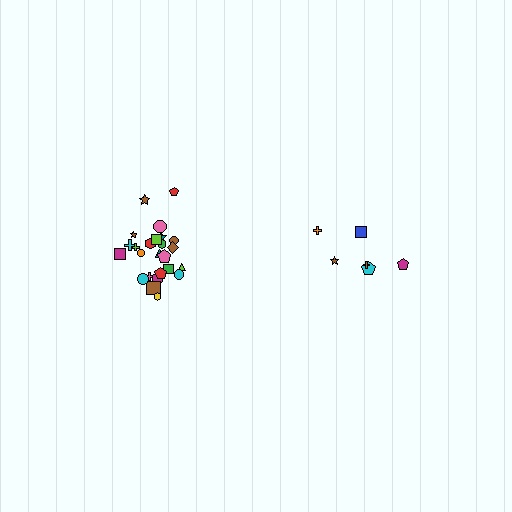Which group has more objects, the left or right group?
The left group.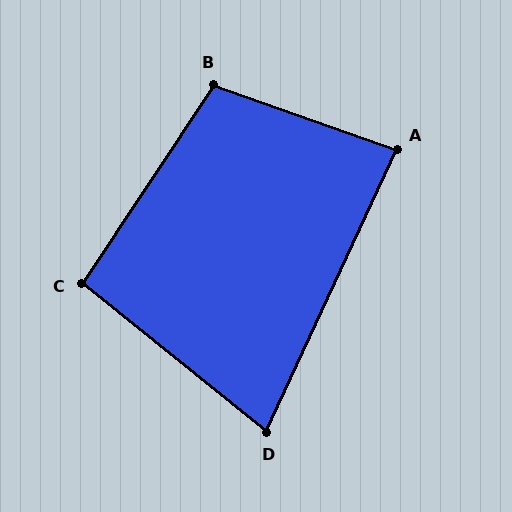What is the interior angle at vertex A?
Approximately 85 degrees (acute).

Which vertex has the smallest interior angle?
D, at approximately 76 degrees.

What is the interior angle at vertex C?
Approximately 95 degrees (obtuse).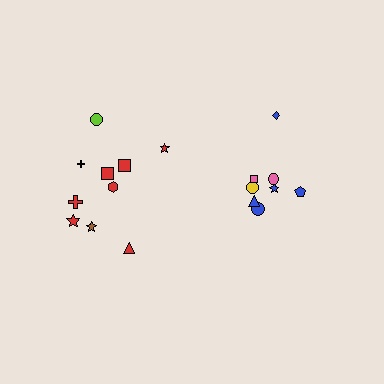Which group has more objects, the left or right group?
The left group.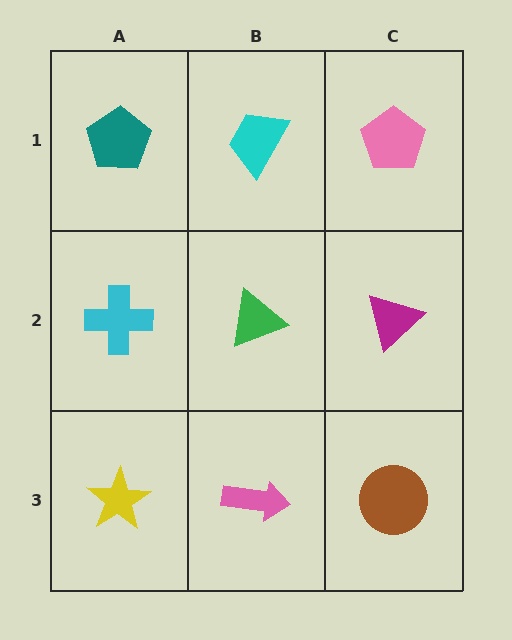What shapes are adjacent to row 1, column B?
A green triangle (row 2, column B), a teal pentagon (row 1, column A), a pink pentagon (row 1, column C).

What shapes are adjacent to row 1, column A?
A cyan cross (row 2, column A), a cyan trapezoid (row 1, column B).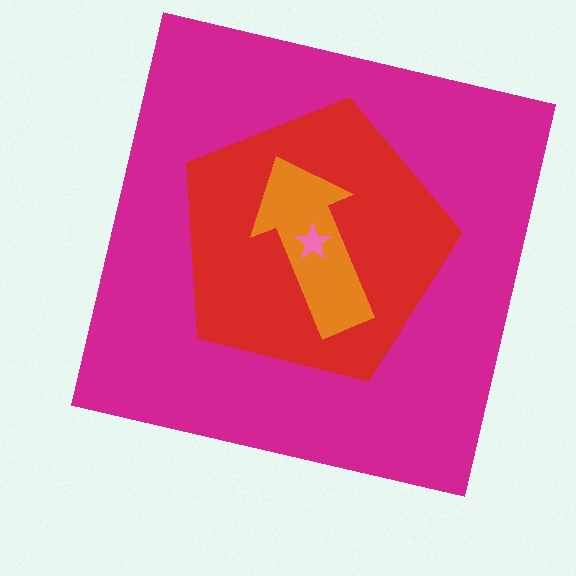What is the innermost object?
The pink star.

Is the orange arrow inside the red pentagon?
Yes.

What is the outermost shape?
The magenta square.